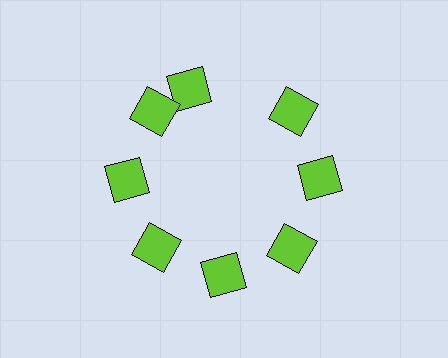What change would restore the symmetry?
The symmetry would be restored by rotating it back into even spacing with its neighbors so that all 8 squares sit at equal angles and equal distance from the center.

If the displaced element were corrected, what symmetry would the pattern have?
It would have 8-fold rotational symmetry — the pattern would map onto itself every 45 degrees.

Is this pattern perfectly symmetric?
No. The 8 lime squares are arranged in a ring, but one element near the 12 o'clock position is rotated out of alignment along the ring, breaking the 8-fold rotational symmetry.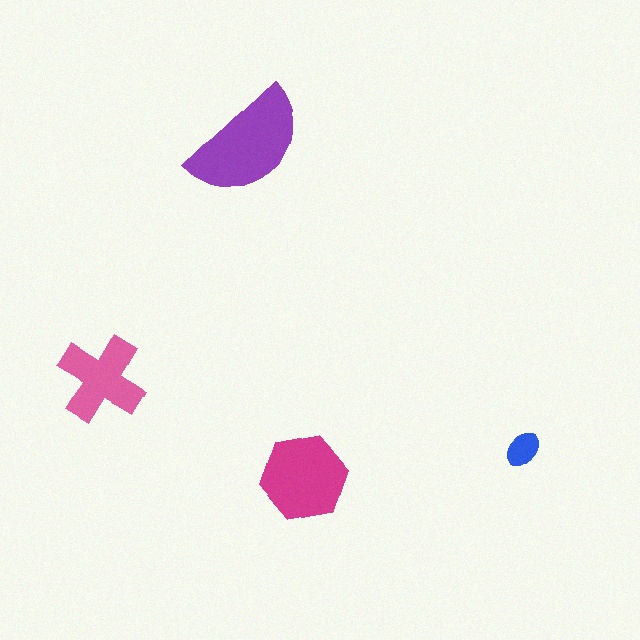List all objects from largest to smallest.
The purple semicircle, the magenta hexagon, the pink cross, the blue ellipse.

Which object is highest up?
The purple semicircle is topmost.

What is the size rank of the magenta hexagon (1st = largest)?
2nd.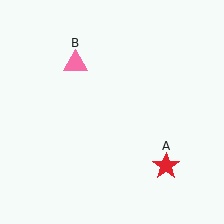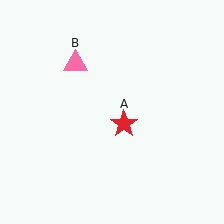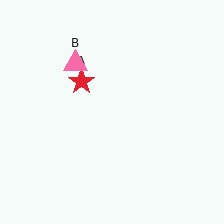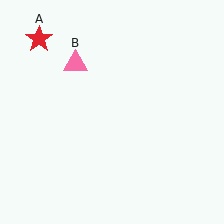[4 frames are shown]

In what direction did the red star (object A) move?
The red star (object A) moved up and to the left.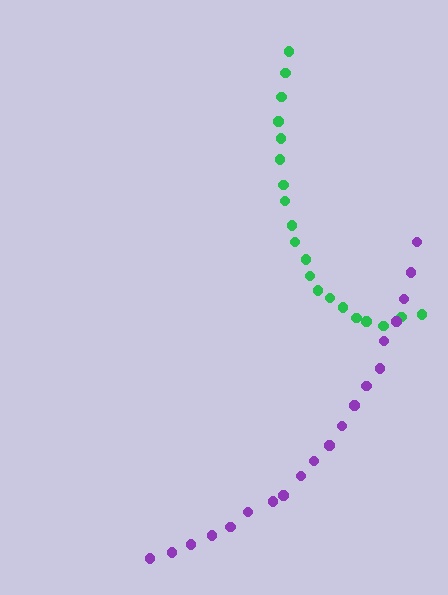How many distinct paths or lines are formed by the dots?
There are 2 distinct paths.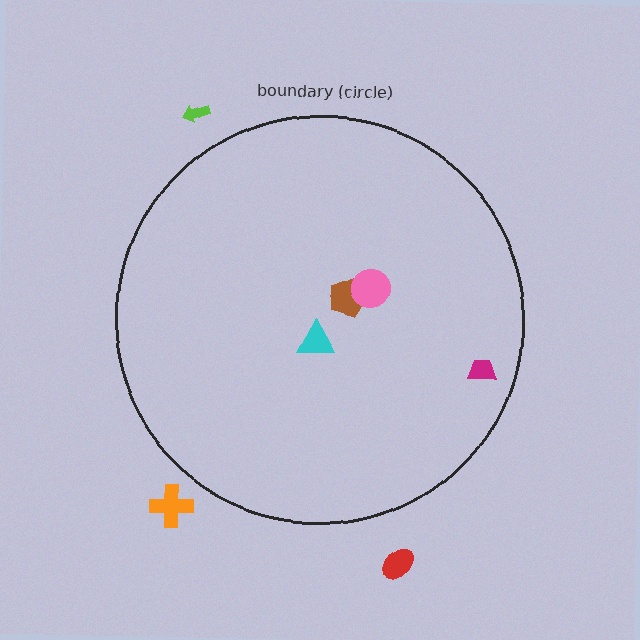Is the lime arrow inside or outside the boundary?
Outside.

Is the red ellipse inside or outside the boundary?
Outside.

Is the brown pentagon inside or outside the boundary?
Inside.